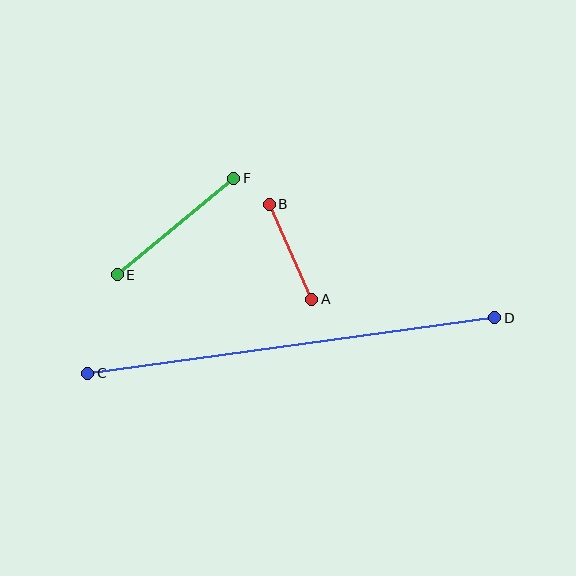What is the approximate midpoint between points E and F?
The midpoint is at approximately (175, 226) pixels.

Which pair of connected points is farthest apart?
Points C and D are farthest apart.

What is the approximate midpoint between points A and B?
The midpoint is at approximately (291, 252) pixels.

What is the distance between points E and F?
The distance is approximately 151 pixels.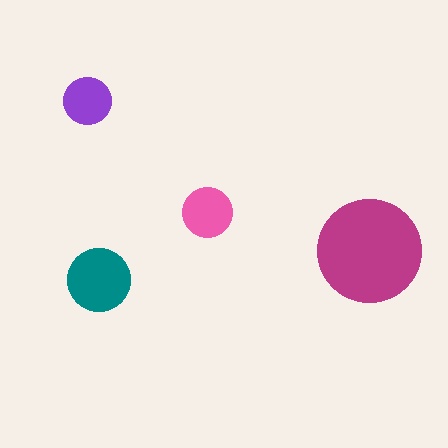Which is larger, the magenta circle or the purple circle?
The magenta one.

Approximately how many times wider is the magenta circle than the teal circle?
About 1.5 times wider.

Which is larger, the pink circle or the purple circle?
The pink one.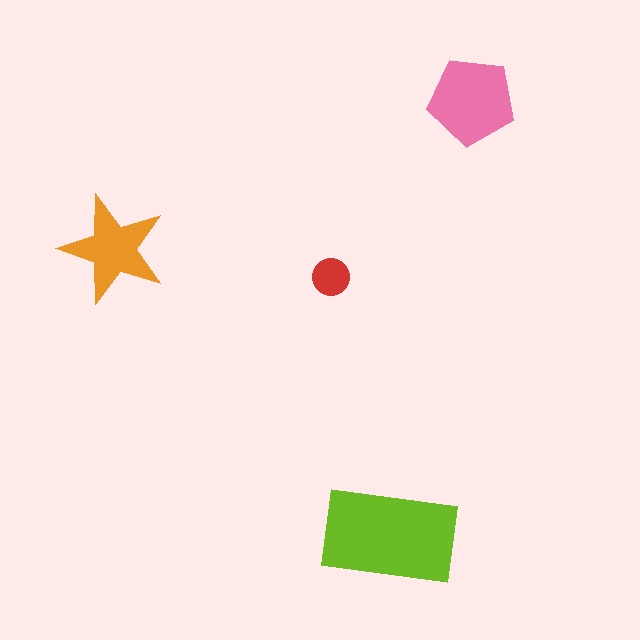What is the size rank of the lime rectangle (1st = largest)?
1st.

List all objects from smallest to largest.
The red circle, the orange star, the pink pentagon, the lime rectangle.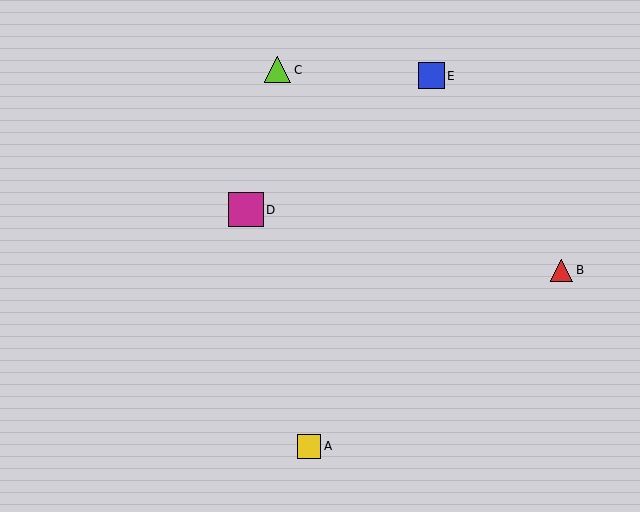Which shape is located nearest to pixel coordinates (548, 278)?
The red triangle (labeled B) at (562, 270) is nearest to that location.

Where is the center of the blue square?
The center of the blue square is at (432, 76).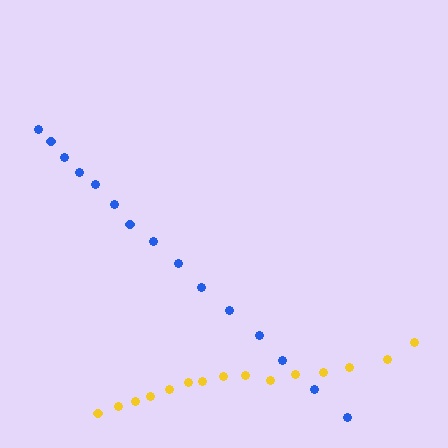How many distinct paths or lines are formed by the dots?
There are 2 distinct paths.